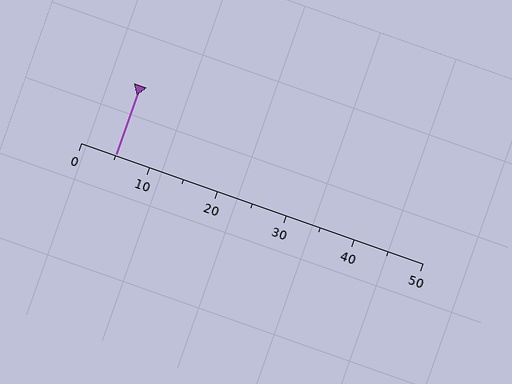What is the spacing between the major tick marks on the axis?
The major ticks are spaced 10 apart.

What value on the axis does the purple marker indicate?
The marker indicates approximately 5.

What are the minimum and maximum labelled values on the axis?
The axis runs from 0 to 50.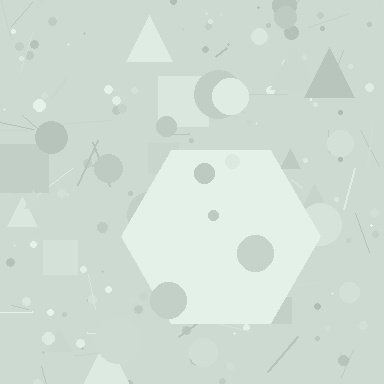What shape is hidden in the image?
A hexagon is hidden in the image.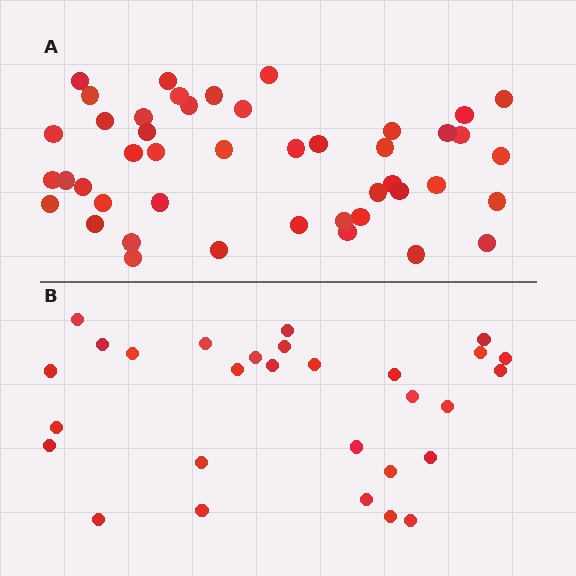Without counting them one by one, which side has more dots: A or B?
Region A (the top region) has more dots.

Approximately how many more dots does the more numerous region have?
Region A has approximately 15 more dots than region B.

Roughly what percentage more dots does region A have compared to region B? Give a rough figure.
About 55% more.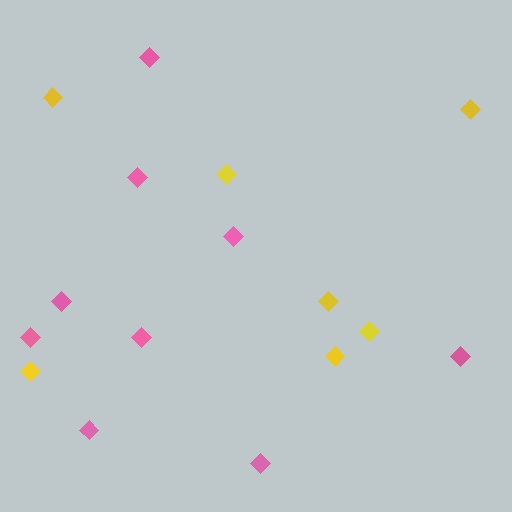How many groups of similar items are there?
There are 2 groups: one group of pink diamonds (9) and one group of yellow diamonds (7).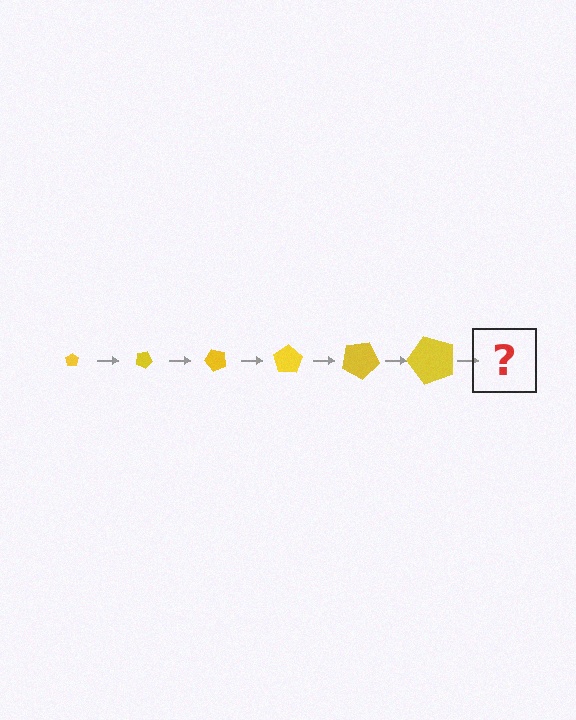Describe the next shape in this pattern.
It should be a pentagon, larger than the previous one and rotated 150 degrees from the start.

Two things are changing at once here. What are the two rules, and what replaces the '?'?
The two rules are that the pentagon grows larger each step and it rotates 25 degrees each step. The '?' should be a pentagon, larger than the previous one and rotated 150 degrees from the start.